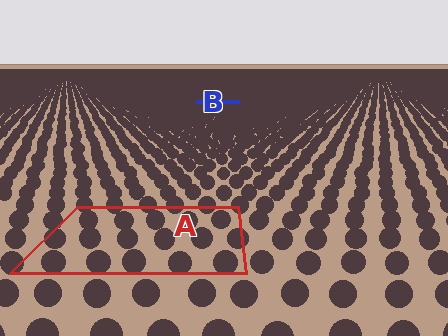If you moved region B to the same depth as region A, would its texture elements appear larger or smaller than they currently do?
They would appear larger. At a closer depth, the same texture elements are projected at a bigger on-screen size.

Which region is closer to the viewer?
Region A is closer. The texture elements there are larger and more spread out.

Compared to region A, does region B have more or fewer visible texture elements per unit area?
Region B has more texture elements per unit area — they are packed more densely because it is farther away.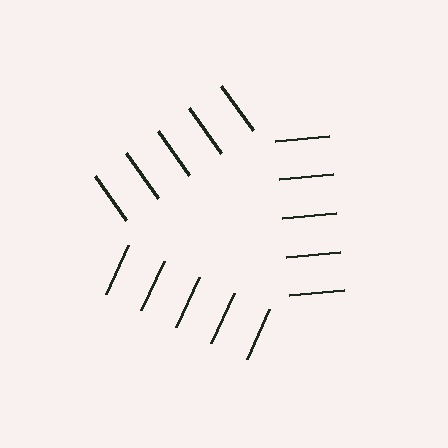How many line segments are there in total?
15 — 5 along each of the 3 edges.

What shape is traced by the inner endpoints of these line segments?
An illusory triangle — the line segments terminate on its edges but no continuous stroke is drawn.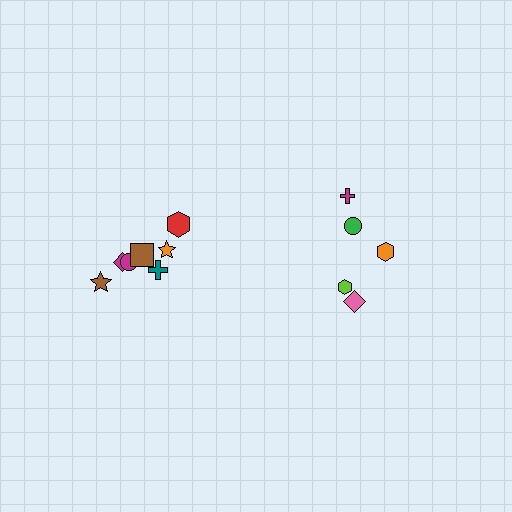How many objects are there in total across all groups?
There are 12 objects.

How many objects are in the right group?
There are 5 objects.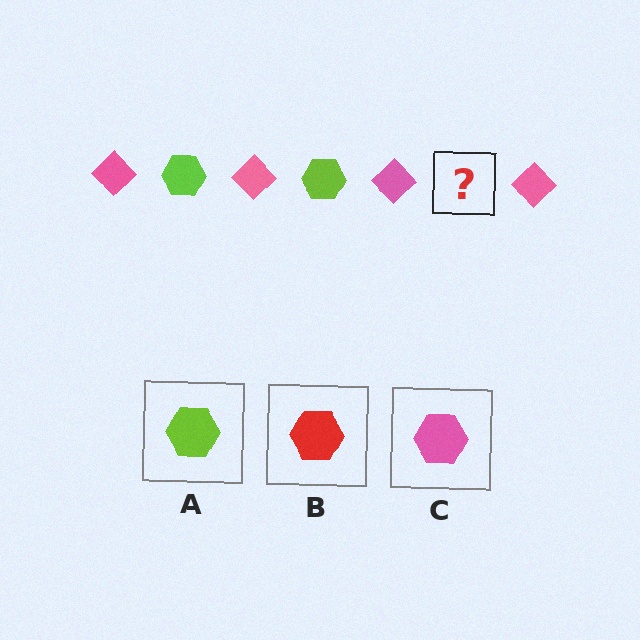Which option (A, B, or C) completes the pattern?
A.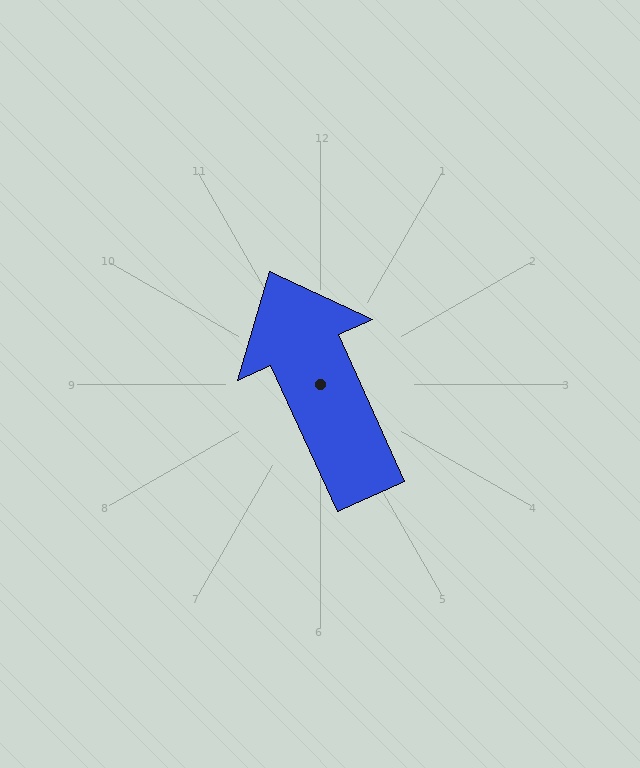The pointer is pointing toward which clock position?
Roughly 11 o'clock.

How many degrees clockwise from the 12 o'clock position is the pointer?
Approximately 336 degrees.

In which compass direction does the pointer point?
Northwest.